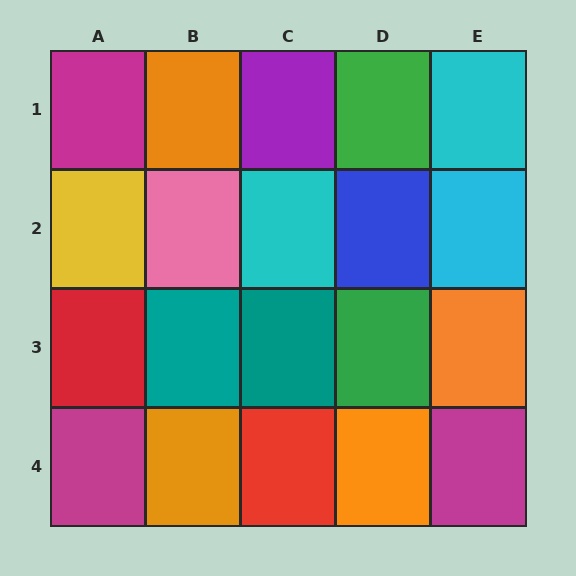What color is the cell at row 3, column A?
Red.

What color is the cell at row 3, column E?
Orange.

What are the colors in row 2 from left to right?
Yellow, pink, cyan, blue, cyan.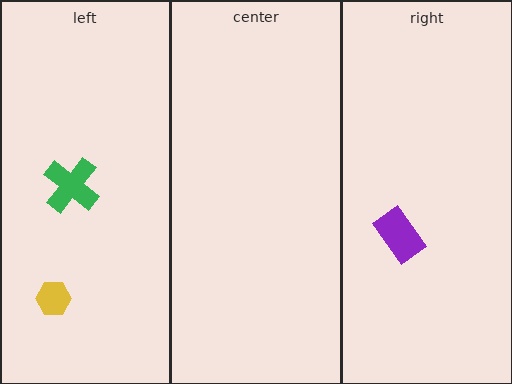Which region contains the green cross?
The left region.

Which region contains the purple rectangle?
The right region.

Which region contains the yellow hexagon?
The left region.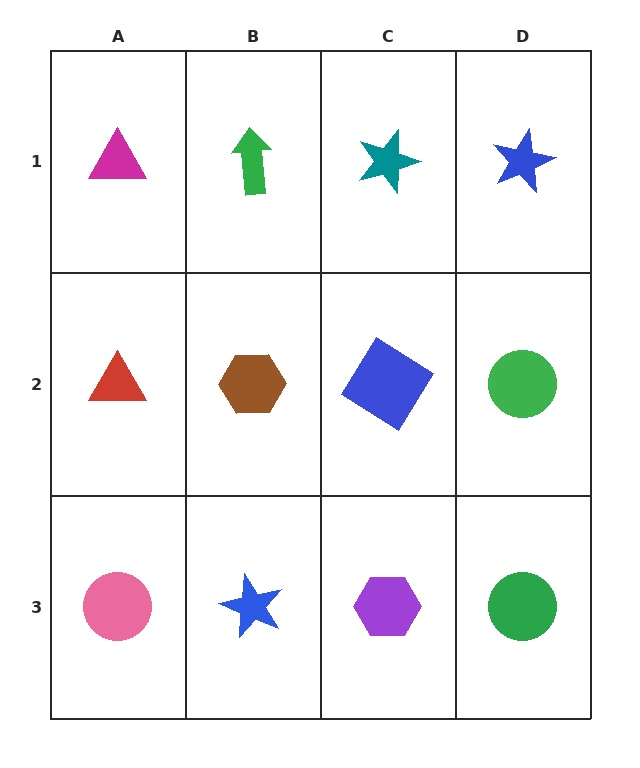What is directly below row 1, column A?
A red triangle.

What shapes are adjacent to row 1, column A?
A red triangle (row 2, column A), a green arrow (row 1, column B).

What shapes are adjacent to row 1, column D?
A green circle (row 2, column D), a teal star (row 1, column C).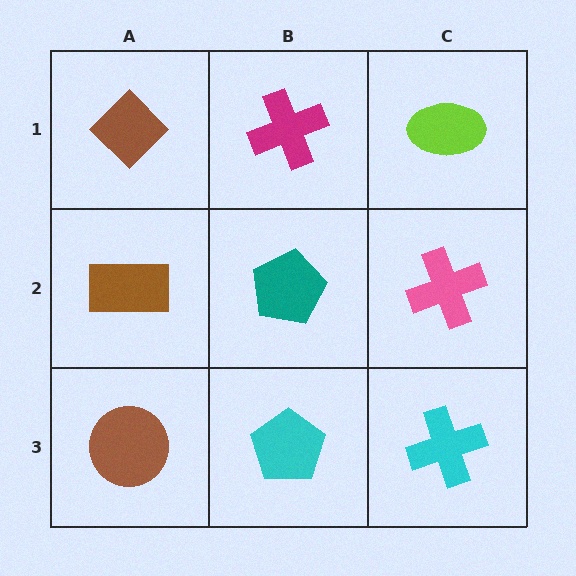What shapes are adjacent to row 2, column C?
A lime ellipse (row 1, column C), a cyan cross (row 3, column C), a teal pentagon (row 2, column B).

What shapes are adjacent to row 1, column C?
A pink cross (row 2, column C), a magenta cross (row 1, column B).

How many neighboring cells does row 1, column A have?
2.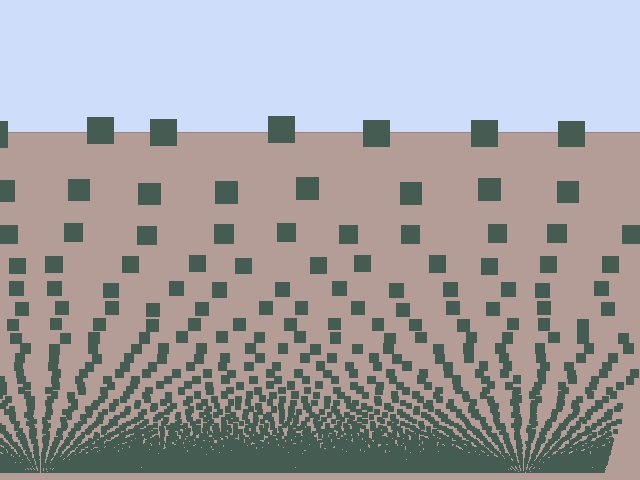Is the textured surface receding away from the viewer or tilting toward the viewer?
The surface appears to tilt toward the viewer. Texture elements get larger and sparser toward the top.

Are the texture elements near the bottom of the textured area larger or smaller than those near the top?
Smaller. The gradient is inverted — elements near the bottom are smaller and denser.